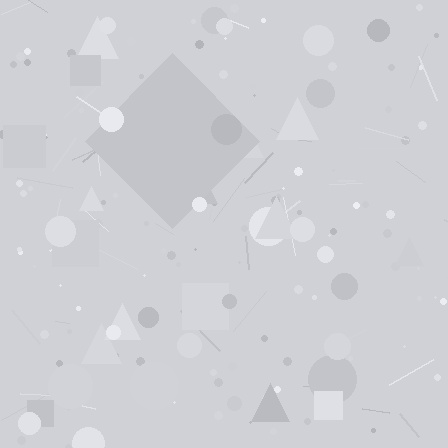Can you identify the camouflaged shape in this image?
The camouflaged shape is a diamond.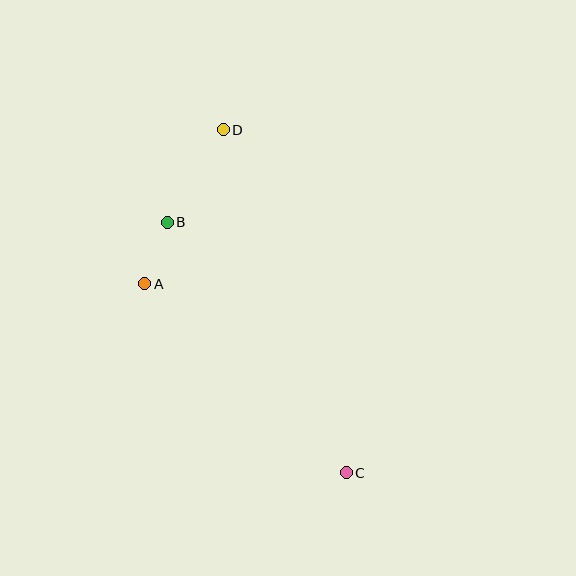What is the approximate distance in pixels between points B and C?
The distance between B and C is approximately 308 pixels.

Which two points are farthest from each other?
Points C and D are farthest from each other.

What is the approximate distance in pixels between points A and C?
The distance between A and C is approximately 276 pixels.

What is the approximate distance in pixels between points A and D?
The distance between A and D is approximately 173 pixels.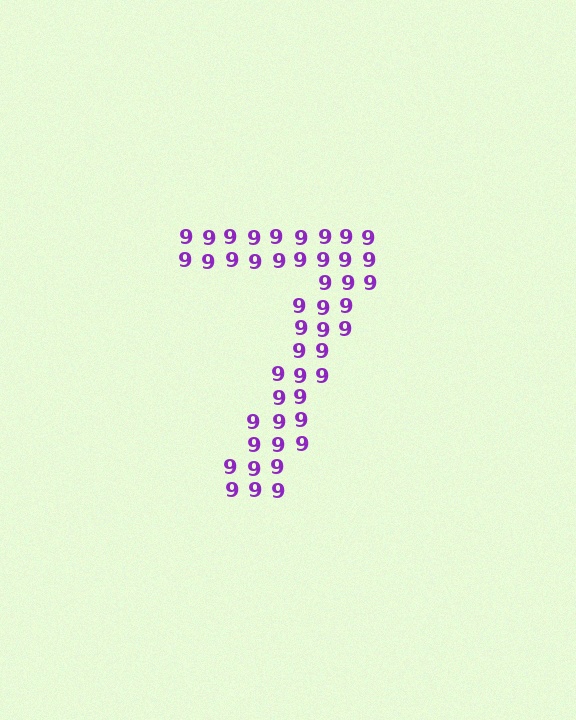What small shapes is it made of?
It is made of small digit 9's.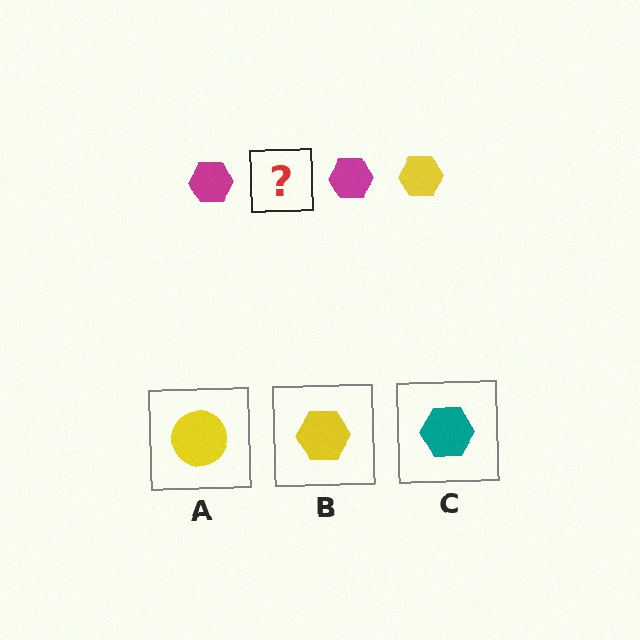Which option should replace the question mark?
Option B.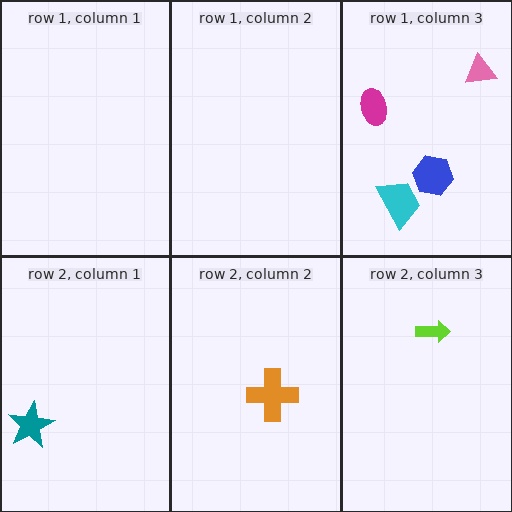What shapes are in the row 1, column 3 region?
The blue hexagon, the pink triangle, the cyan trapezoid, the magenta ellipse.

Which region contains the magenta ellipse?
The row 1, column 3 region.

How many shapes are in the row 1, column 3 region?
4.